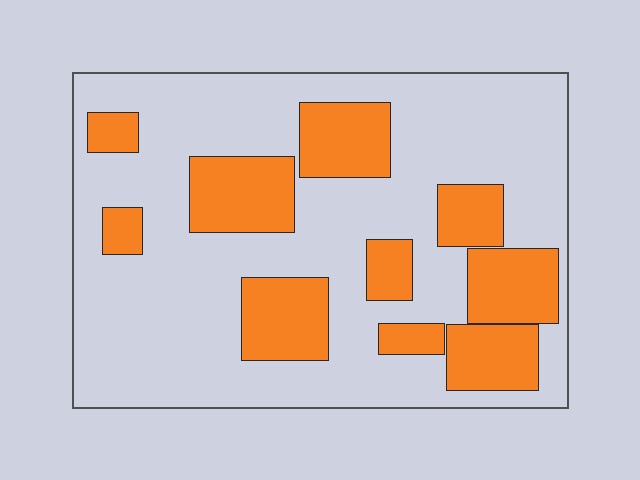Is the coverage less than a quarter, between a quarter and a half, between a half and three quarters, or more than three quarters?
Between a quarter and a half.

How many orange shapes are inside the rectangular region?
10.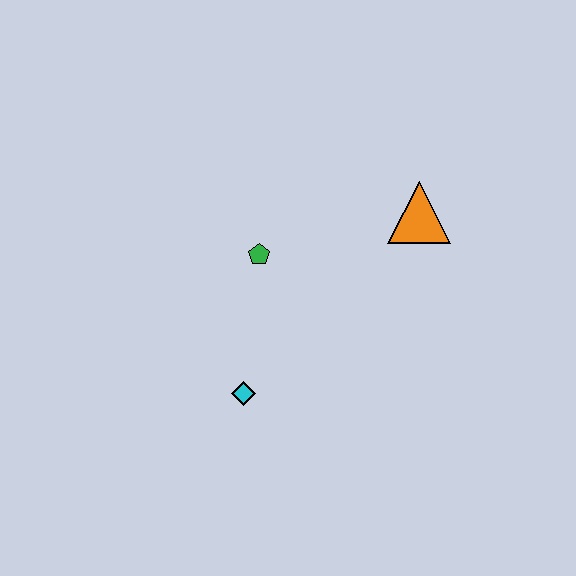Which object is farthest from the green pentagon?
The orange triangle is farthest from the green pentagon.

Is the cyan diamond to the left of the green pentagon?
Yes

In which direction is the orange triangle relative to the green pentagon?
The orange triangle is to the right of the green pentagon.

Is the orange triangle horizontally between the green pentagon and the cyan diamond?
No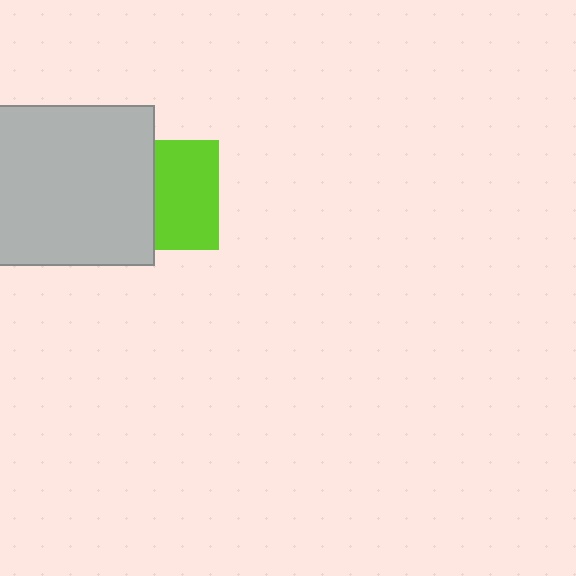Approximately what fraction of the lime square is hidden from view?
Roughly 43% of the lime square is hidden behind the light gray square.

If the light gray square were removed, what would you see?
You would see the complete lime square.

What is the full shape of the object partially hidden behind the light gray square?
The partially hidden object is a lime square.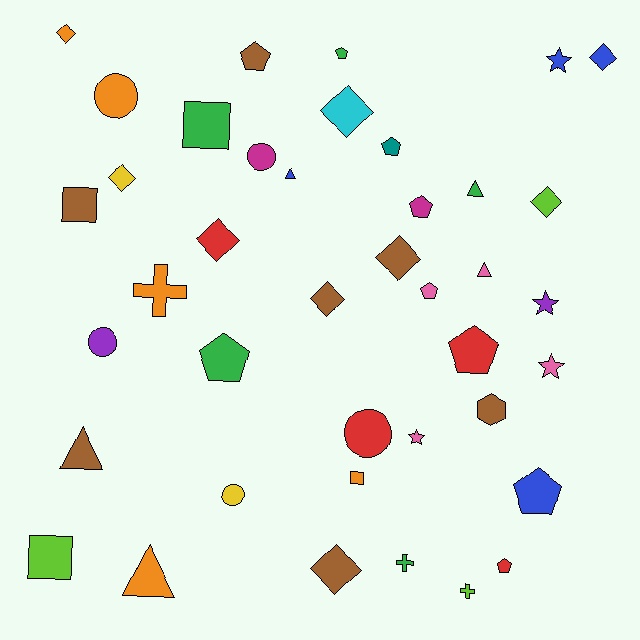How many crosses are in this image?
There are 3 crosses.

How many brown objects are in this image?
There are 7 brown objects.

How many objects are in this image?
There are 40 objects.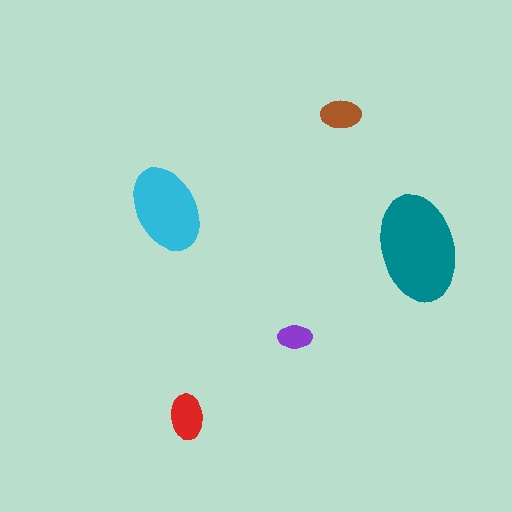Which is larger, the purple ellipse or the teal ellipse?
The teal one.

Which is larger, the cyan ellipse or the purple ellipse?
The cyan one.